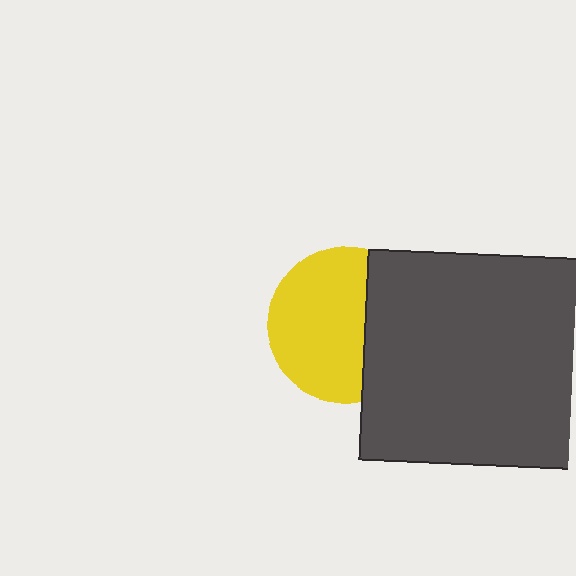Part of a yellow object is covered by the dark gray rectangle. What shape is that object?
It is a circle.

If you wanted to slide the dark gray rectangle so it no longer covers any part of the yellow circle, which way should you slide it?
Slide it right — that is the most direct way to separate the two shapes.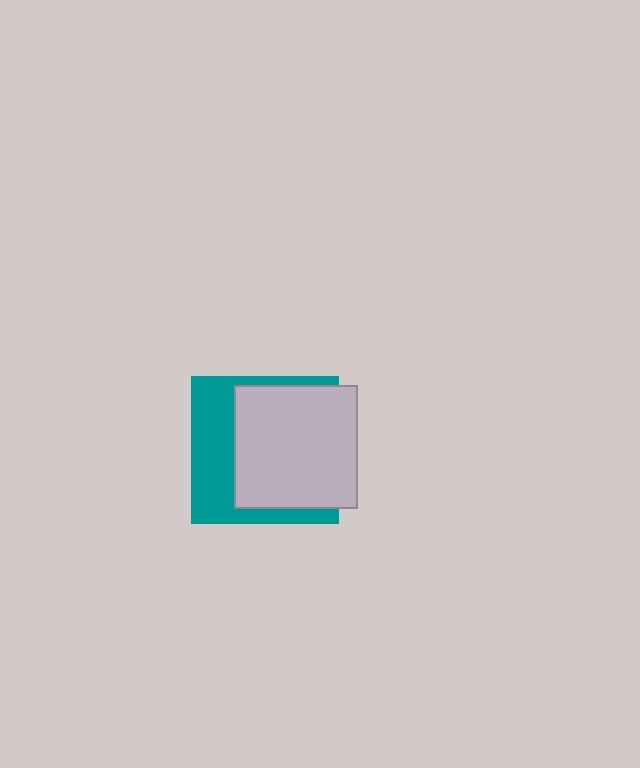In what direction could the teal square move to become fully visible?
The teal square could move left. That would shift it out from behind the light gray square entirely.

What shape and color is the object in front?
The object in front is a light gray square.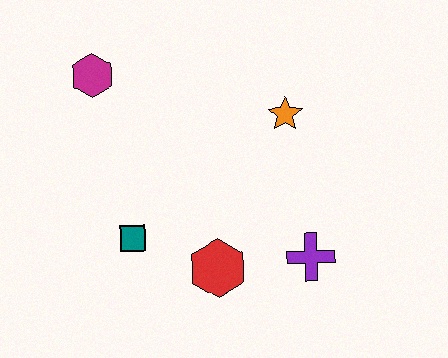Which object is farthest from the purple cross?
The magenta hexagon is farthest from the purple cross.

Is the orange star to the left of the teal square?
No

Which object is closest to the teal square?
The red hexagon is closest to the teal square.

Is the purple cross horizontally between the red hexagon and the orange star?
No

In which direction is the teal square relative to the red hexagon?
The teal square is to the left of the red hexagon.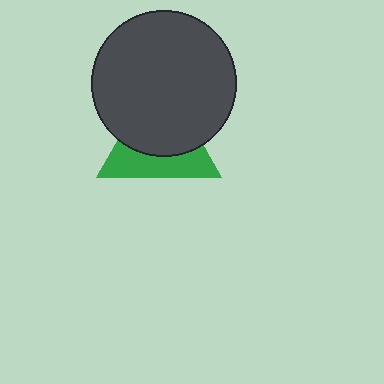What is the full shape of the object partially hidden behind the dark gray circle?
The partially hidden object is a green triangle.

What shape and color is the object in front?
The object in front is a dark gray circle.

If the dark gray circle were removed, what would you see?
You would see the complete green triangle.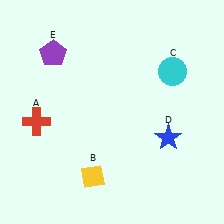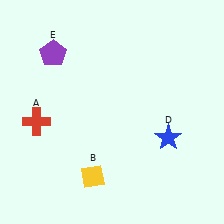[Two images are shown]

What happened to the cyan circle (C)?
The cyan circle (C) was removed in Image 2. It was in the top-right area of Image 1.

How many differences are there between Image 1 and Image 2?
There is 1 difference between the two images.